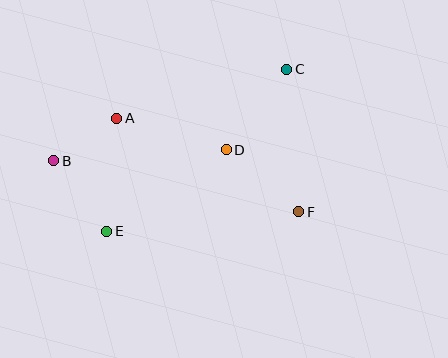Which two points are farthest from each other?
Points B and F are farthest from each other.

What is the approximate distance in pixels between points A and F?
The distance between A and F is approximately 205 pixels.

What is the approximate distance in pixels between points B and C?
The distance between B and C is approximately 250 pixels.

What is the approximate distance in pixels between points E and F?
The distance between E and F is approximately 193 pixels.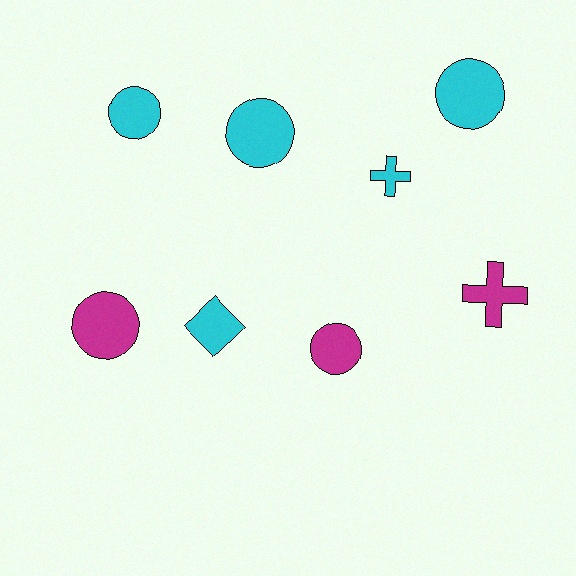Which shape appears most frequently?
Circle, with 5 objects.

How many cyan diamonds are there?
There is 1 cyan diamond.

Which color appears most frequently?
Cyan, with 5 objects.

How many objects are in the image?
There are 8 objects.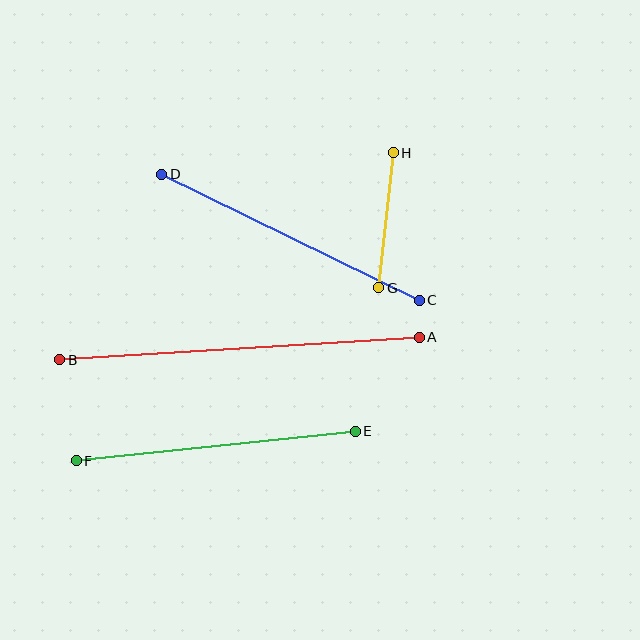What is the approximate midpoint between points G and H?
The midpoint is at approximately (386, 220) pixels.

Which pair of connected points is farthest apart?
Points A and B are farthest apart.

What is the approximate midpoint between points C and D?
The midpoint is at approximately (290, 237) pixels.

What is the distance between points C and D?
The distance is approximately 287 pixels.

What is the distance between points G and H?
The distance is approximately 136 pixels.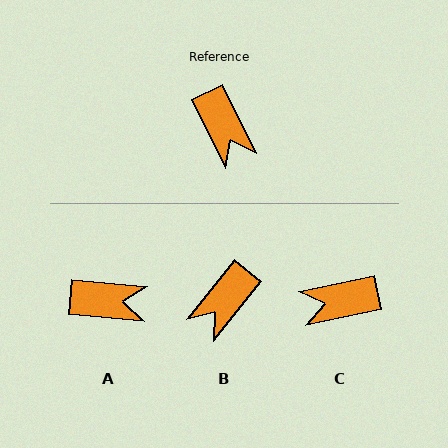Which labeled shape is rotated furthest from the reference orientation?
C, about 104 degrees away.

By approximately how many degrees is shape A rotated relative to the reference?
Approximately 59 degrees counter-clockwise.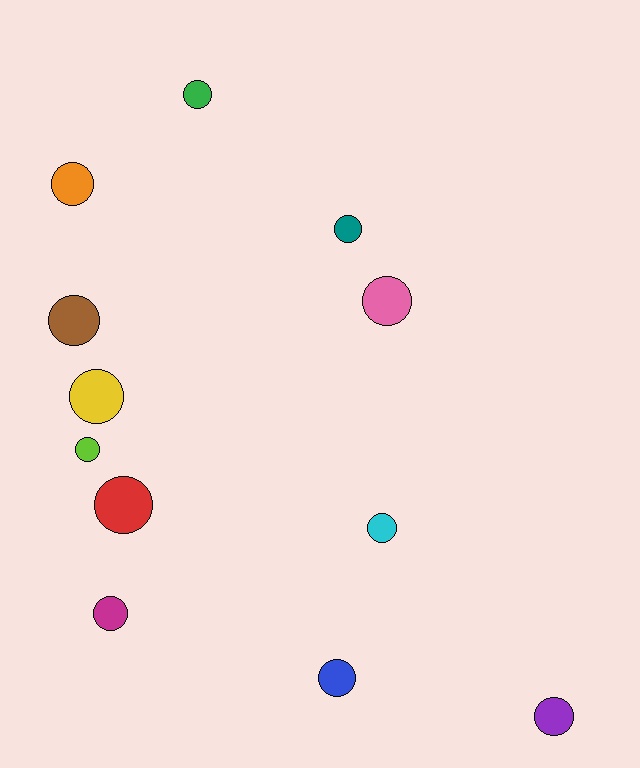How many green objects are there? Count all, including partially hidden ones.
There is 1 green object.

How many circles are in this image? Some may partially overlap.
There are 12 circles.